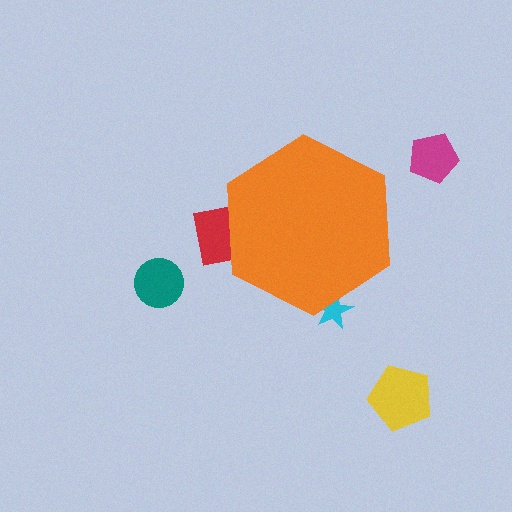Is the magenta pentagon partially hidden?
No, the magenta pentagon is fully visible.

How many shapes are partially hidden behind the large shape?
2 shapes are partially hidden.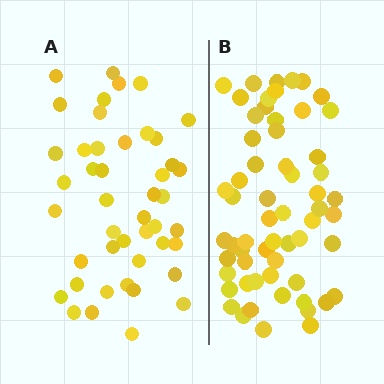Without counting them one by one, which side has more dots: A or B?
Region B (the right region) has more dots.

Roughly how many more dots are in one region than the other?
Region B has approximately 15 more dots than region A.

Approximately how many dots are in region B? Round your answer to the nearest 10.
About 60 dots.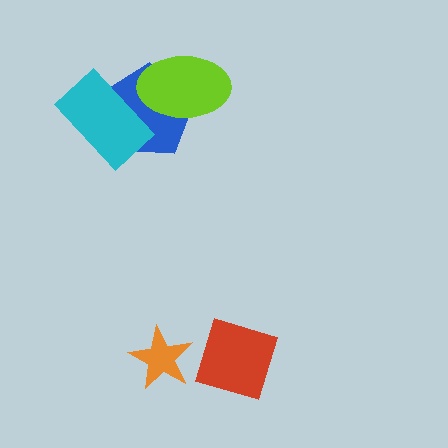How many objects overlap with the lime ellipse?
1 object overlaps with the lime ellipse.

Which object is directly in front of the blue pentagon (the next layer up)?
The lime ellipse is directly in front of the blue pentagon.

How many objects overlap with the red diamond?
0 objects overlap with the red diamond.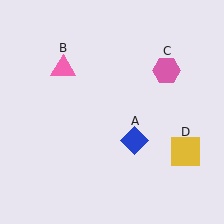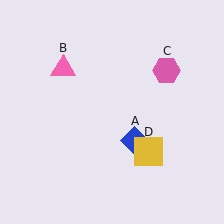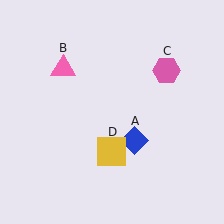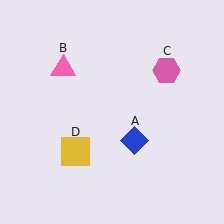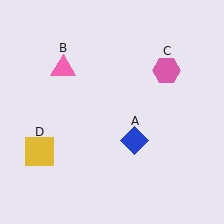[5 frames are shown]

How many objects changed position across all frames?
1 object changed position: yellow square (object D).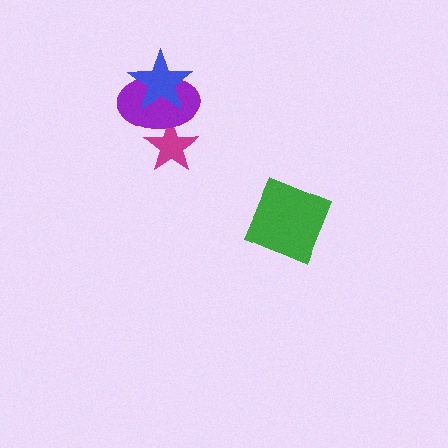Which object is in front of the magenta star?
The purple ellipse is in front of the magenta star.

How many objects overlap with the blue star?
1 object overlaps with the blue star.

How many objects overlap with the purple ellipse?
2 objects overlap with the purple ellipse.